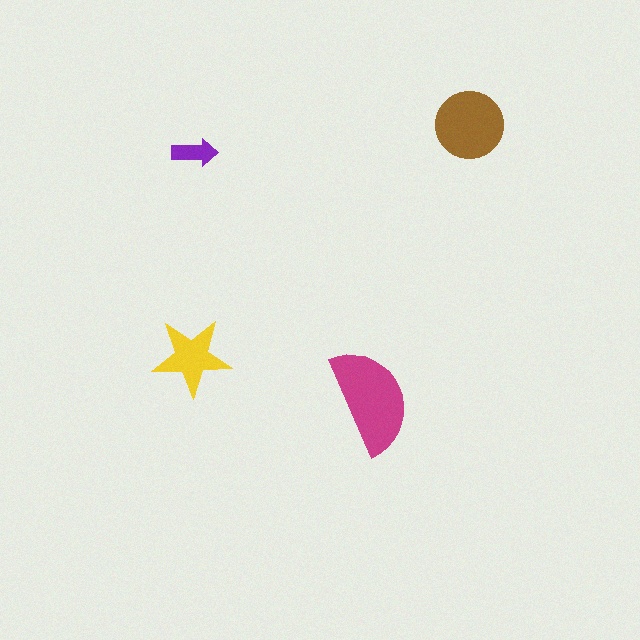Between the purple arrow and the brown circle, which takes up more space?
The brown circle.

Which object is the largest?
The magenta semicircle.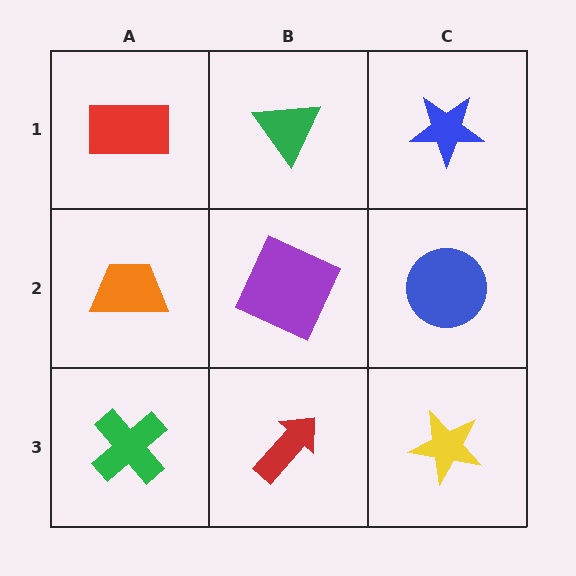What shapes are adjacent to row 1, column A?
An orange trapezoid (row 2, column A), a green triangle (row 1, column B).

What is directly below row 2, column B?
A red arrow.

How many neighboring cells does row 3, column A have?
2.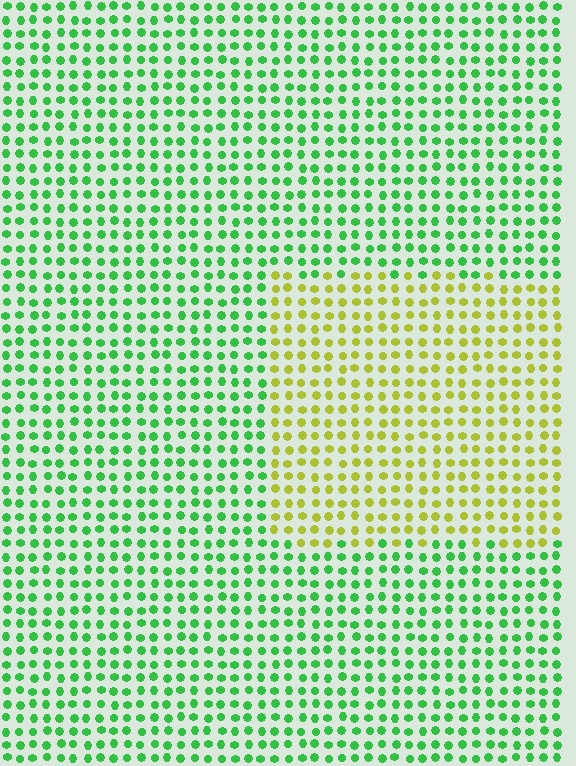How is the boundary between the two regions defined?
The boundary is defined purely by a slight shift in hue (about 59 degrees). Spacing, size, and orientation are identical on both sides.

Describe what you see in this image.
The image is filled with small green elements in a uniform arrangement. A rectangle-shaped region is visible where the elements are tinted to a slightly different hue, forming a subtle color boundary.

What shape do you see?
I see a rectangle.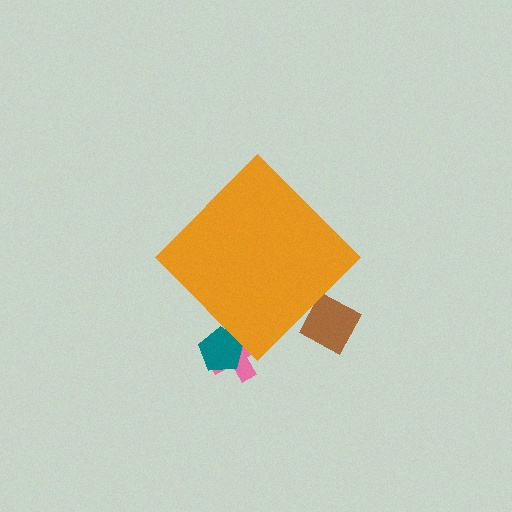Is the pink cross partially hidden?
Yes, the pink cross is partially hidden behind the orange diamond.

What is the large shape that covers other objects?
An orange diamond.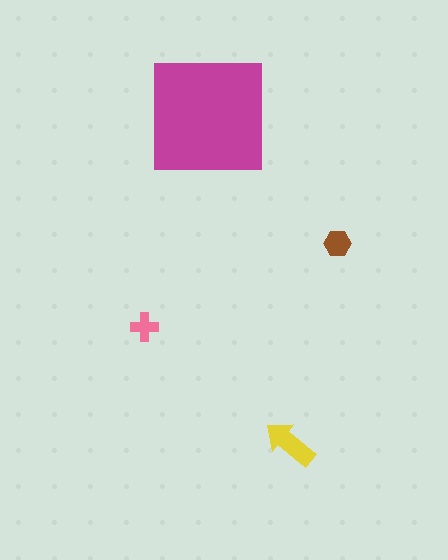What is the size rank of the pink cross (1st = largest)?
4th.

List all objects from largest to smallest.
The magenta square, the yellow arrow, the brown hexagon, the pink cross.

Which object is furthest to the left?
The pink cross is leftmost.